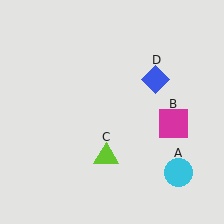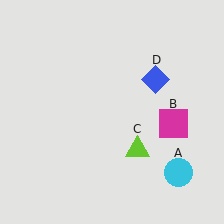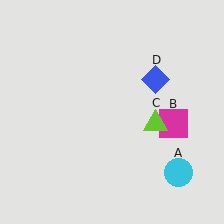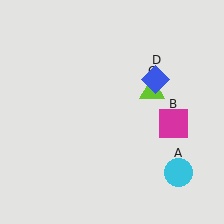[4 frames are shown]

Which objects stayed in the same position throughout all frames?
Cyan circle (object A) and magenta square (object B) and blue diamond (object D) remained stationary.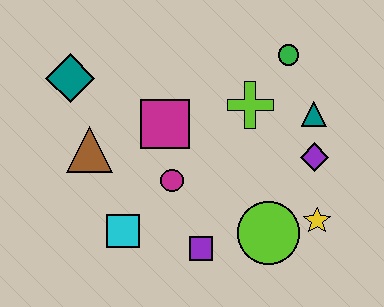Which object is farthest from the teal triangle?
The teal diamond is farthest from the teal triangle.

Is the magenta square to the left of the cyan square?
No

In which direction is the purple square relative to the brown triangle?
The purple square is to the right of the brown triangle.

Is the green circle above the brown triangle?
Yes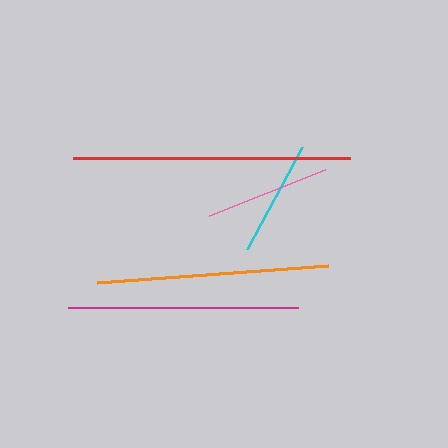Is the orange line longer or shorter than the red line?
The red line is longer than the orange line.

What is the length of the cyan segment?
The cyan segment is approximately 116 pixels long.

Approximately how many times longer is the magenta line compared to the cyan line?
The magenta line is approximately 2.0 times the length of the cyan line.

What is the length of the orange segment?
The orange segment is approximately 232 pixels long.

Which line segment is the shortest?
The cyan line is the shortest at approximately 116 pixels.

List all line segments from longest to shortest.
From longest to shortest: red, orange, magenta, pink, cyan.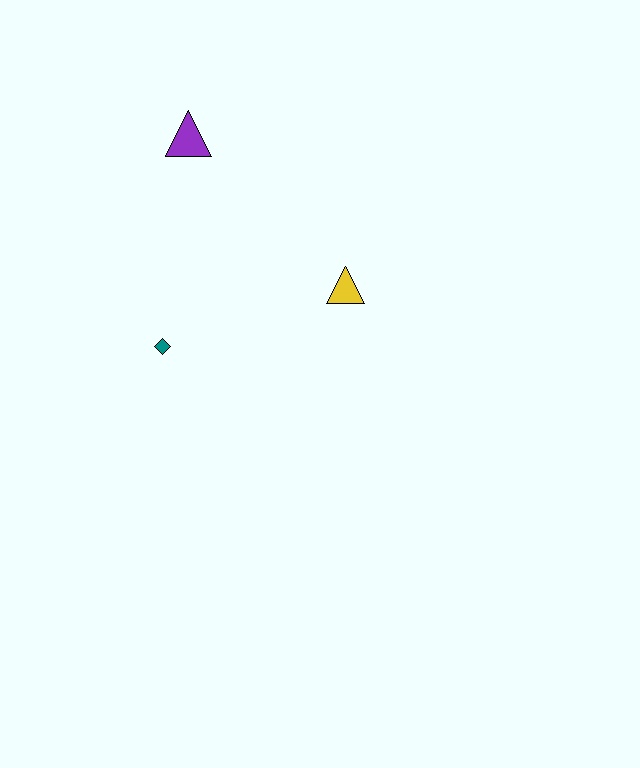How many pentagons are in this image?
There are no pentagons.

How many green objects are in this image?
There are no green objects.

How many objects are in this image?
There are 3 objects.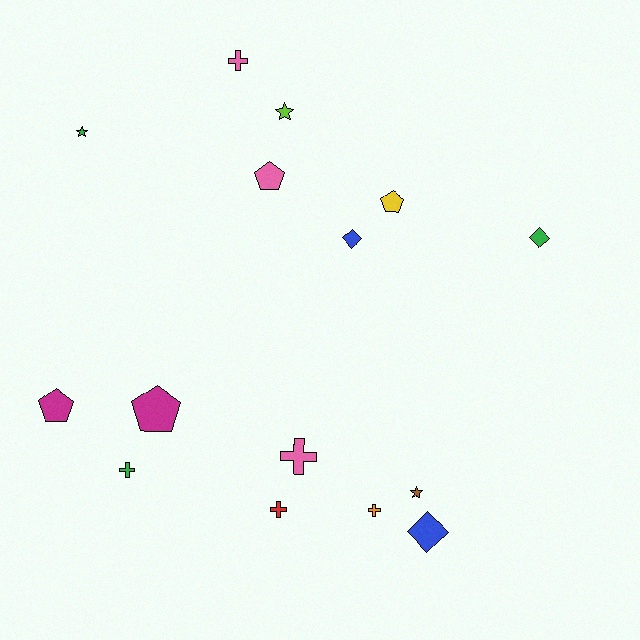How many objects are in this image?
There are 15 objects.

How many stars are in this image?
There are 3 stars.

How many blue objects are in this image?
There are 2 blue objects.